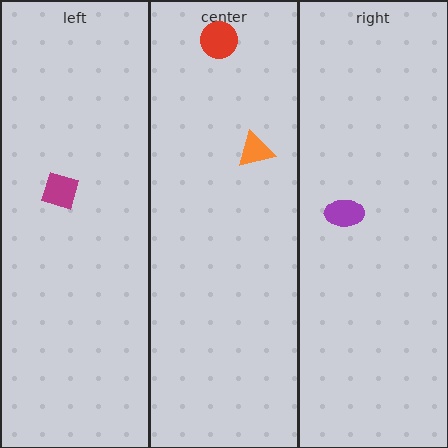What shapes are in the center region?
The orange triangle, the red circle.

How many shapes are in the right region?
1.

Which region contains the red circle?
The center region.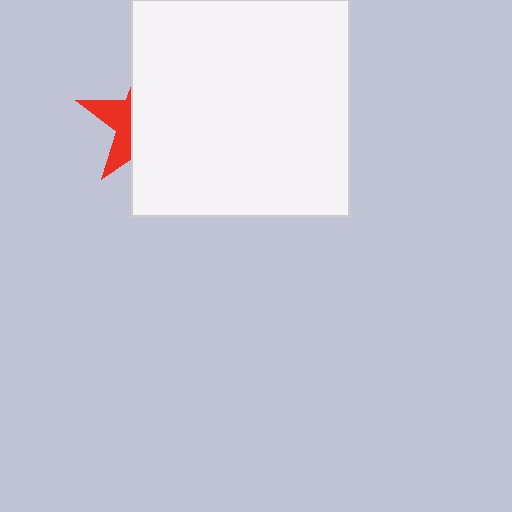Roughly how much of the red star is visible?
A small part of it is visible (roughly 33%).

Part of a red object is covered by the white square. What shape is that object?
It is a star.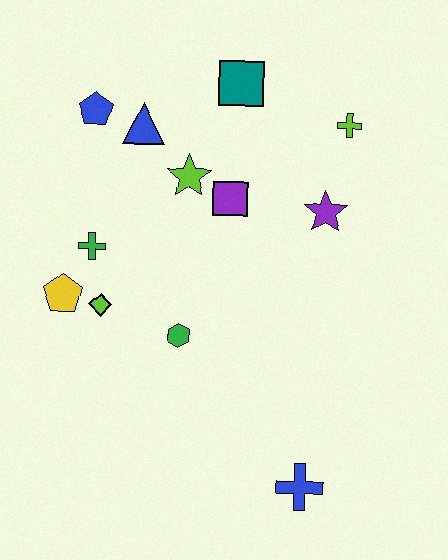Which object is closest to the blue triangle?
The blue pentagon is closest to the blue triangle.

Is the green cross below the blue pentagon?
Yes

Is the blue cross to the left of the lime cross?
Yes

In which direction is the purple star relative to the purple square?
The purple star is to the right of the purple square.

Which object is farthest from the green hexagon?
The lime cross is farthest from the green hexagon.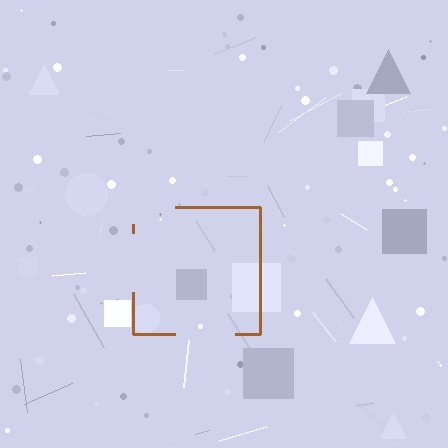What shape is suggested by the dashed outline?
The dashed outline suggests a square.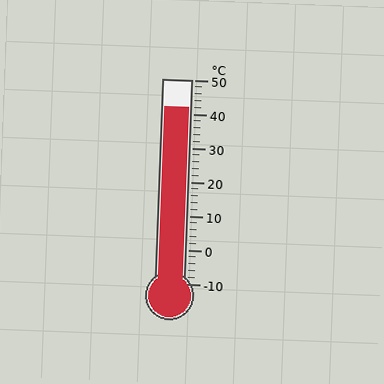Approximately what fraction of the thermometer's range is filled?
The thermometer is filled to approximately 85% of its range.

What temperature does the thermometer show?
The thermometer shows approximately 42°C.